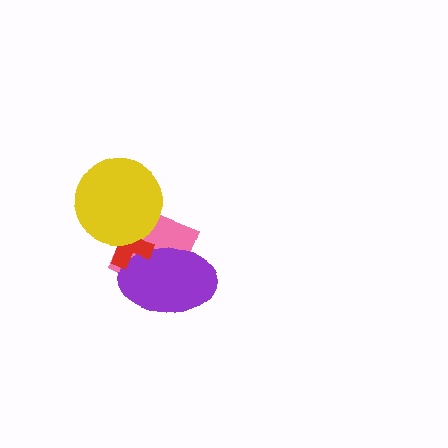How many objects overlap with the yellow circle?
2 objects overlap with the yellow circle.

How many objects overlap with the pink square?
3 objects overlap with the pink square.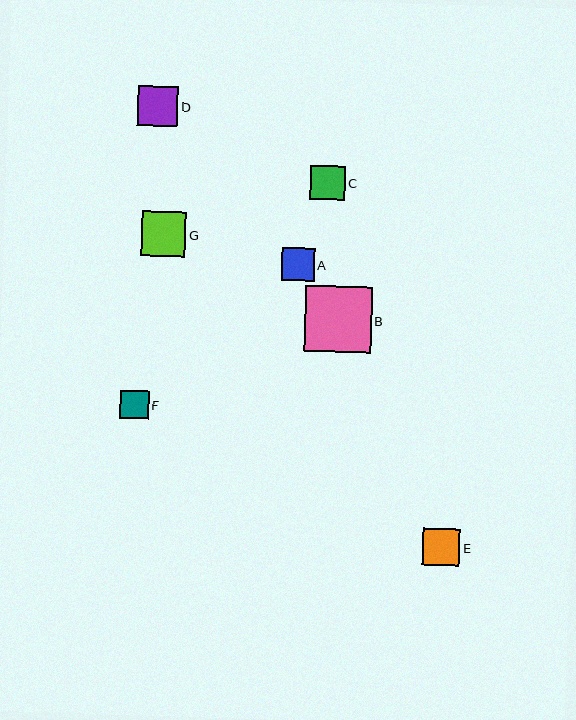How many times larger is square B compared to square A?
Square B is approximately 2.0 times the size of square A.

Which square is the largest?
Square B is the largest with a size of approximately 66 pixels.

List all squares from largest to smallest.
From largest to smallest: B, G, D, E, C, A, F.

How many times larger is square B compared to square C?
Square B is approximately 1.9 times the size of square C.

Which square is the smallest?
Square F is the smallest with a size of approximately 28 pixels.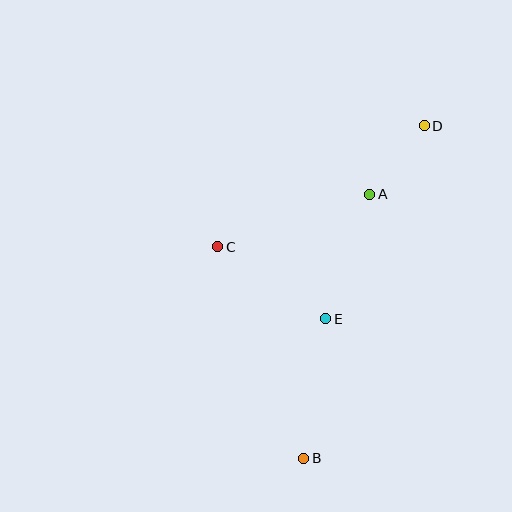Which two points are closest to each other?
Points A and D are closest to each other.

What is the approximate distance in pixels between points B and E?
The distance between B and E is approximately 141 pixels.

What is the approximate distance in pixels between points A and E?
The distance between A and E is approximately 132 pixels.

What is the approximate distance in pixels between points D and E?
The distance between D and E is approximately 217 pixels.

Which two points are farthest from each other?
Points B and D are farthest from each other.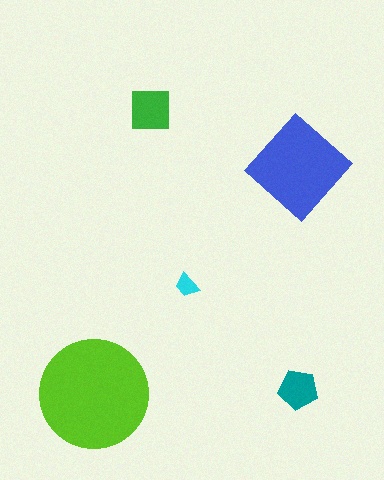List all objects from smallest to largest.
The cyan trapezoid, the teal pentagon, the green square, the blue diamond, the lime circle.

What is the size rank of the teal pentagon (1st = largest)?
4th.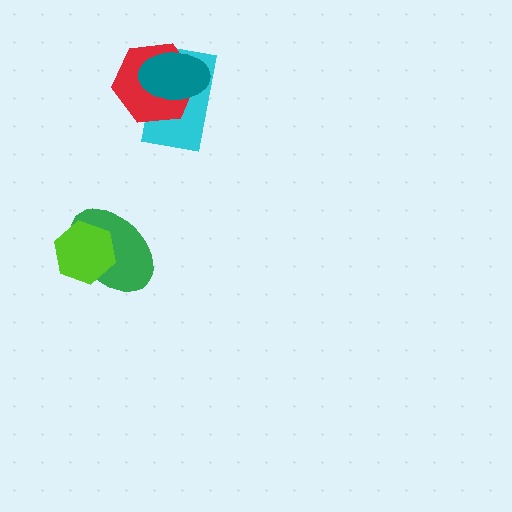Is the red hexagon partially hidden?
Yes, it is partially covered by another shape.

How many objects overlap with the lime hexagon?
1 object overlaps with the lime hexagon.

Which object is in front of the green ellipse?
The lime hexagon is in front of the green ellipse.